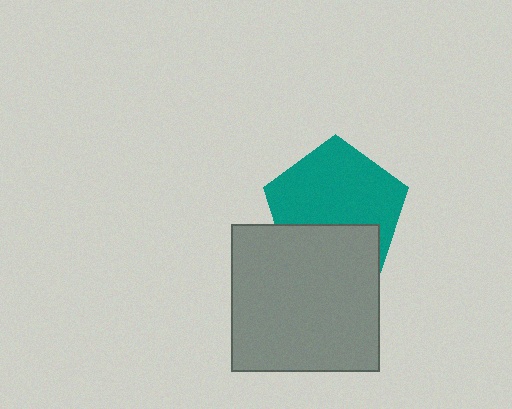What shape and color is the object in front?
The object in front is a gray square.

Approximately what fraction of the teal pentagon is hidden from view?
Roughly 35% of the teal pentagon is hidden behind the gray square.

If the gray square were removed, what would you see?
You would see the complete teal pentagon.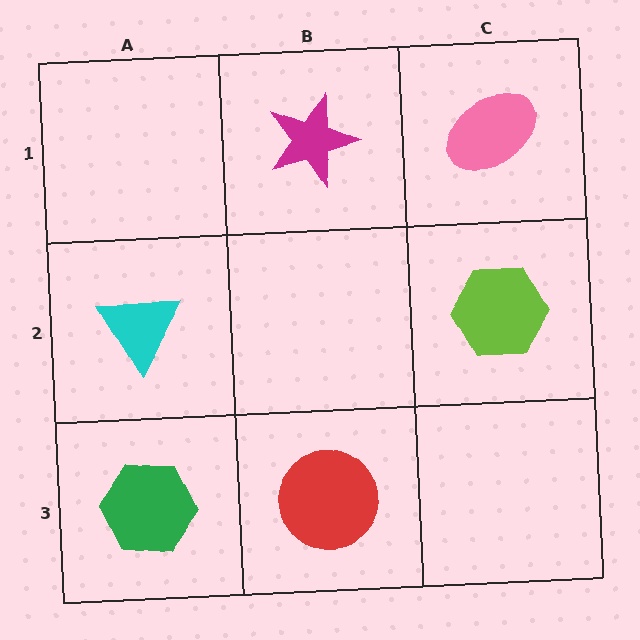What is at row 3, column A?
A green hexagon.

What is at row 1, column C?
A pink ellipse.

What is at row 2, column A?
A cyan triangle.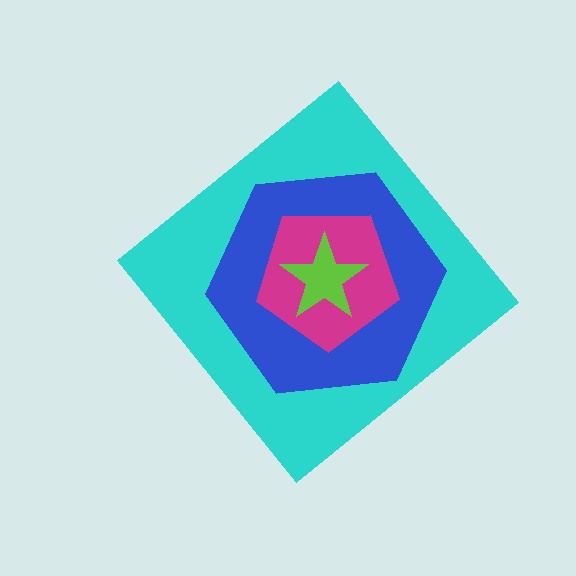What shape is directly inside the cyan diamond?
The blue hexagon.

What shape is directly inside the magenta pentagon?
The lime star.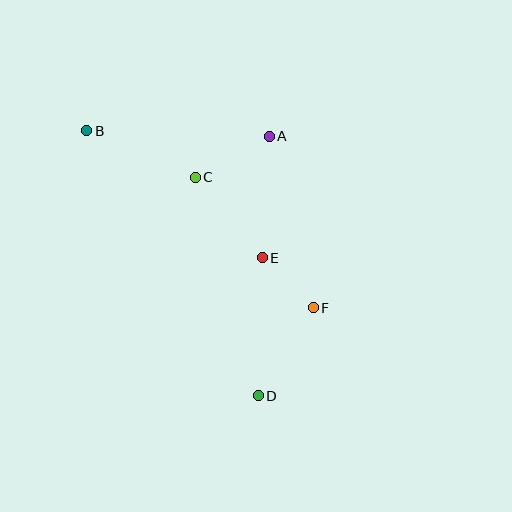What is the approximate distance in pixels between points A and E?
The distance between A and E is approximately 122 pixels.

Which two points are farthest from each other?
Points B and D are farthest from each other.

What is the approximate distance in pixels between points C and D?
The distance between C and D is approximately 228 pixels.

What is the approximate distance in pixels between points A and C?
The distance between A and C is approximately 85 pixels.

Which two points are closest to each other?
Points E and F are closest to each other.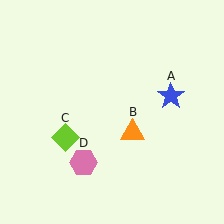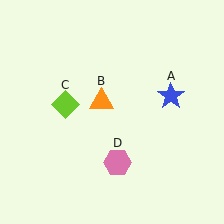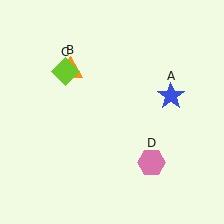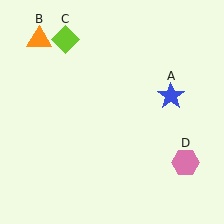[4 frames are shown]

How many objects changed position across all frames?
3 objects changed position: orange triangle (object B), lime diamond (object C), pink hexagon (object D).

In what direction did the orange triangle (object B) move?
The orange triangle (object B) moved up and to the left.